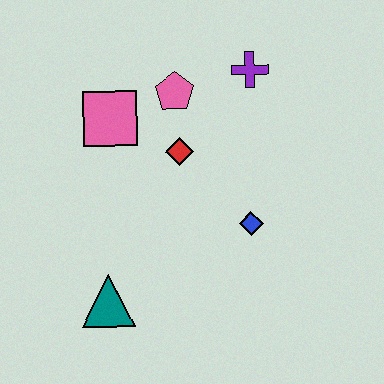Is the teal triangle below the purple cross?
Yes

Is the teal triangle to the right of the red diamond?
No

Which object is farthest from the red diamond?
The teal triangle is farthest from the red diamond.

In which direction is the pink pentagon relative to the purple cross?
The pink pentagon is to the left of the purple cross.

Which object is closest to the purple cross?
The pink pentagon is closest to the purple cross.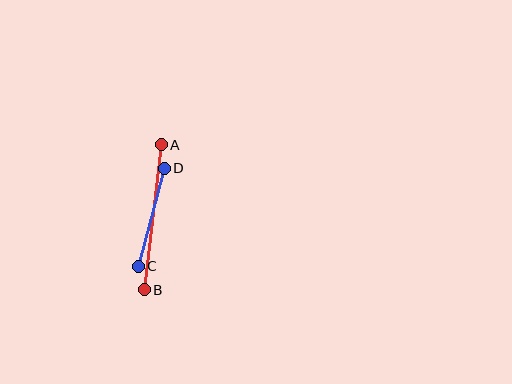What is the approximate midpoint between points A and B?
The midpoint is at approximately (153, 217) pixels.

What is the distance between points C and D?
The distance is approximately 101 pixels.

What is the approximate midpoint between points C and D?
The midpoint is at approximately (151, 217) pixels.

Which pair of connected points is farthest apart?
Points A and B are farthest apart.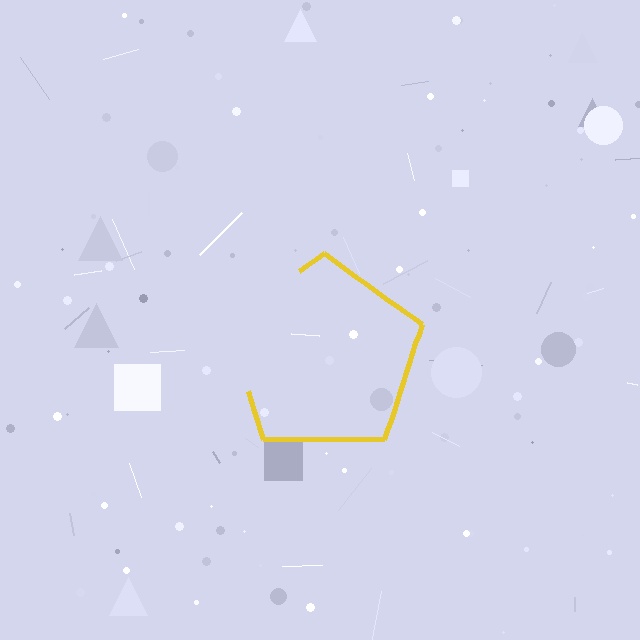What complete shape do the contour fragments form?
The contour fragments form a pentagon.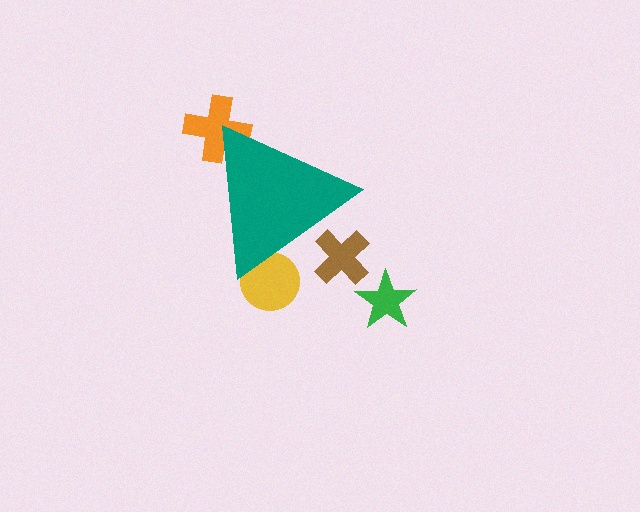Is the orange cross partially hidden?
Yes, the orange cross is partially hidden behind the teal triangle.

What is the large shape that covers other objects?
A teal triangle.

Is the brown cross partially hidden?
Yes, the brown cross is partially hidden behind the teal triangle.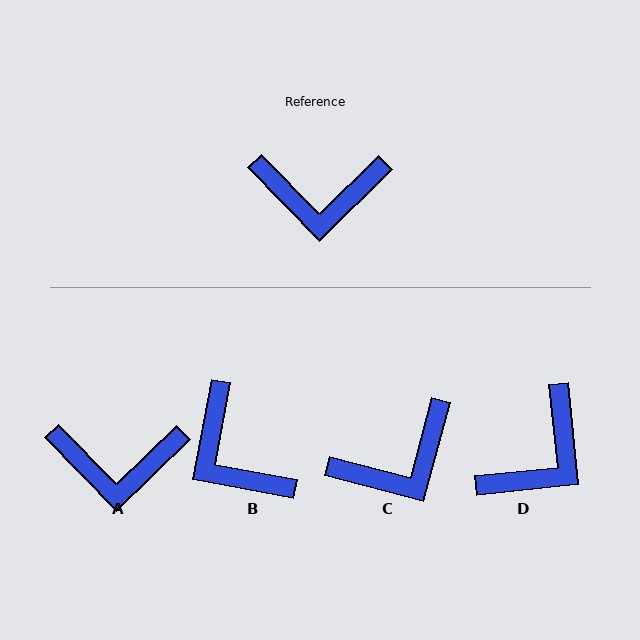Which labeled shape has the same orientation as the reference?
A.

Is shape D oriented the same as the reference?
No, it is off by about 52 degrees.